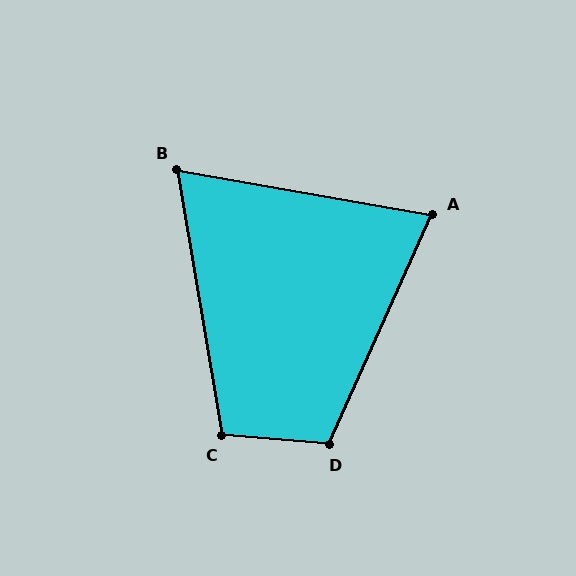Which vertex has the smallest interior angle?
B, at approximately 71 degrees.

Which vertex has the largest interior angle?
D, at approximately 109 degrees.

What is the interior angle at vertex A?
Approximately 76 degrees (acute).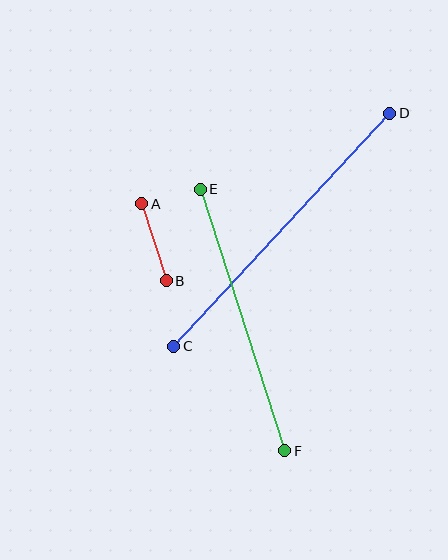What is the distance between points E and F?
The distance is approximately 275 pixels.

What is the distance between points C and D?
The distance is approximately 318 pixels.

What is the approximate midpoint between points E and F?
The midpoint is at approximately (242, 320) pixels.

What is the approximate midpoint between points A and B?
The midpoint is at approximately (154, 242) pixels.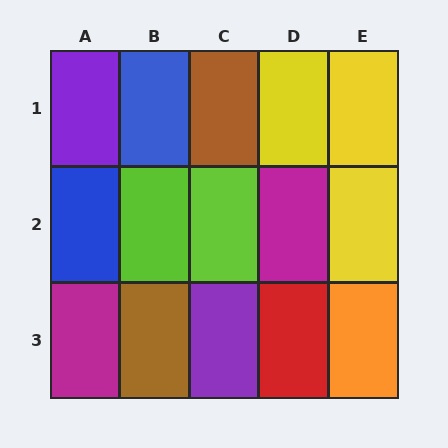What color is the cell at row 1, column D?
Yellow.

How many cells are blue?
2 cells are blue.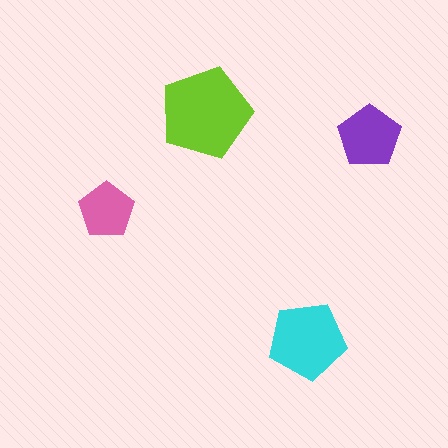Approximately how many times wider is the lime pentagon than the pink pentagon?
About 1.5 times wider.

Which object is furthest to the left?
The pink pentagon is leftmost.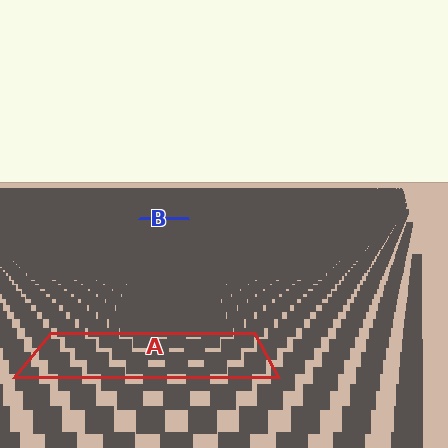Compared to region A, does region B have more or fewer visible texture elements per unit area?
Region B has more texture elements per unit area — they are packed more densely because it is farther away.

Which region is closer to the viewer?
Region A is closer. The texture elements there are larger and more spread out.